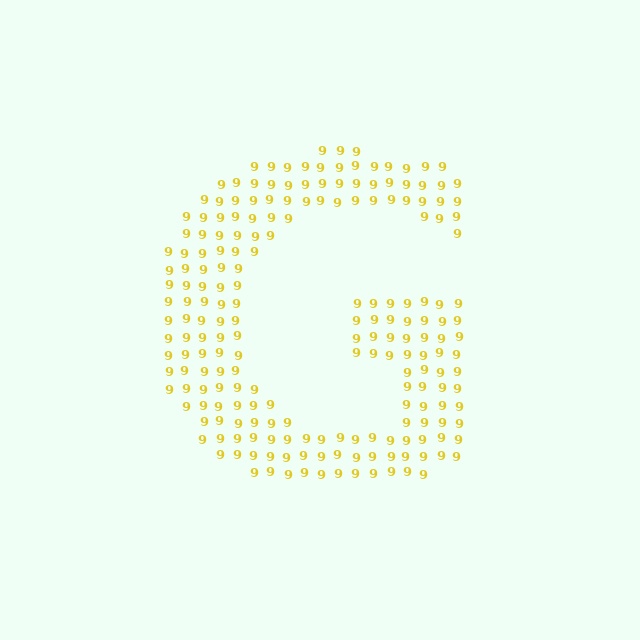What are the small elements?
The small elements are digit 9's.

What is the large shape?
The large shape is the letter G.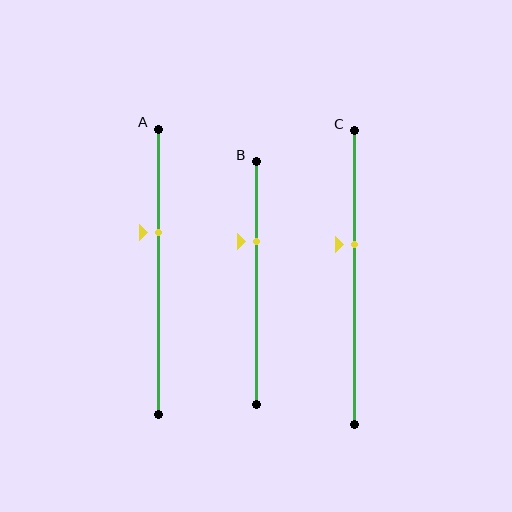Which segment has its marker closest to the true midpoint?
Segment C has its marker closest to the true midpoint.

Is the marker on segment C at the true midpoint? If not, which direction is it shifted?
No, the marker on segment C is shifted upward by about 11% of the segment length.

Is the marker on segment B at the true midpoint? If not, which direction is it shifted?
No, the marker on segment B is shifted upward by about 17% of the segment length.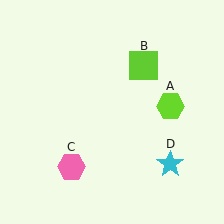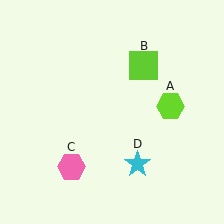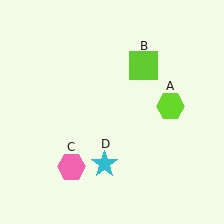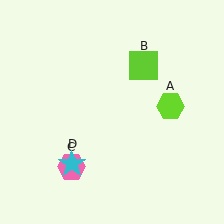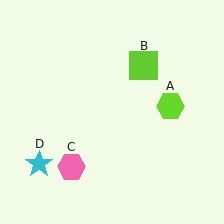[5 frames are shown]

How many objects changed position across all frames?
1 object changed position: cyan star (object D).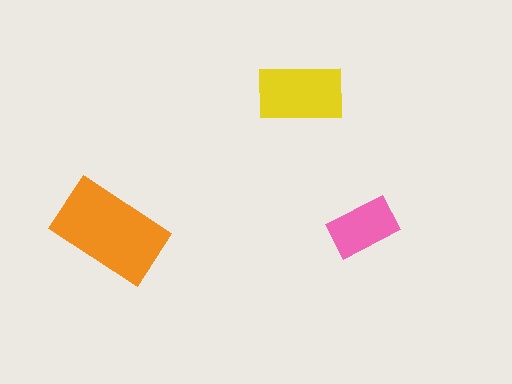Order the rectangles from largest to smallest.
the orange one, the yellow one, the pink one.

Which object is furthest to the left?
The orange rectangle is leftmost.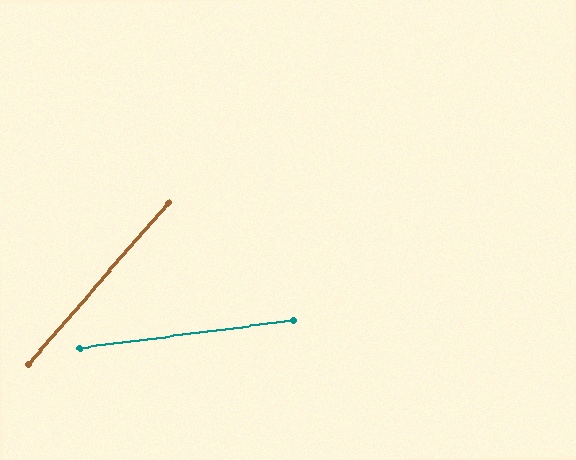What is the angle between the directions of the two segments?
Approximately 42 degrees.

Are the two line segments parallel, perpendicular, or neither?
Neither parallel nor perpendicular — they differ by about 42°.